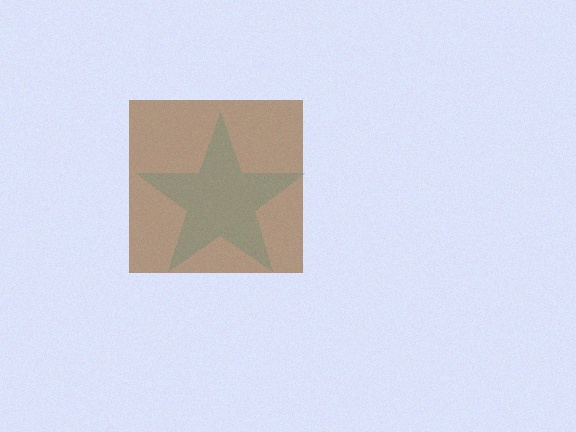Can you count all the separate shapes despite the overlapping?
Yes, there are 2 separate shapes.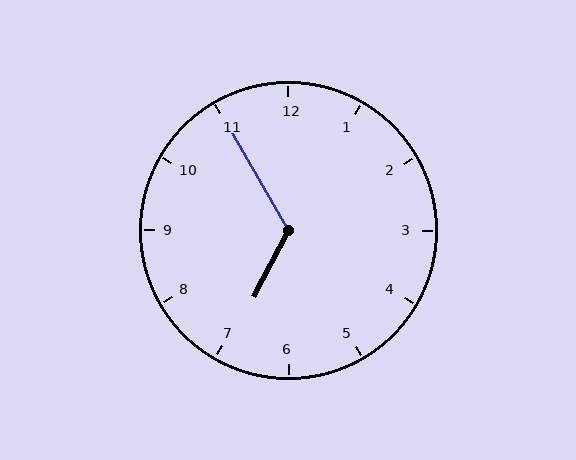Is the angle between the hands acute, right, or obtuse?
It is obtuse.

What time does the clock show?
6:55.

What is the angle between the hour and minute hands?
Approximately 122 degrees.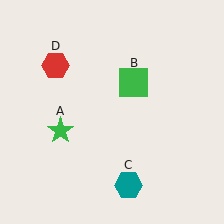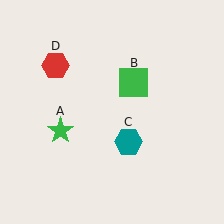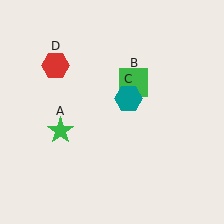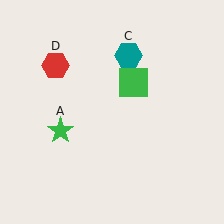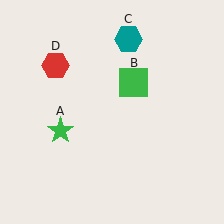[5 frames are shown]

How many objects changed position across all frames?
1 object changed position: teal hexagon (object C).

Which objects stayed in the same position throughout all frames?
Green star (object A) and green square (object B) and red hexagon (object D) remained stationary.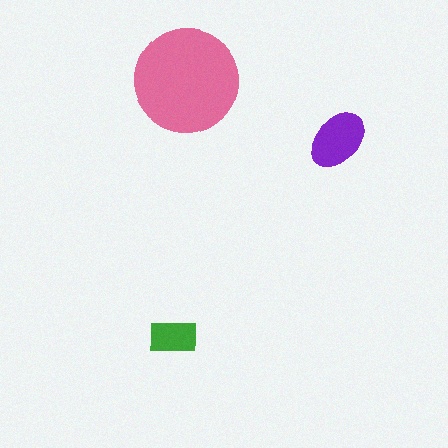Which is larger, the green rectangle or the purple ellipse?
The purple ellipse.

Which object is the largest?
The pink circle.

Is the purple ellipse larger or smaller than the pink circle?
Smaller.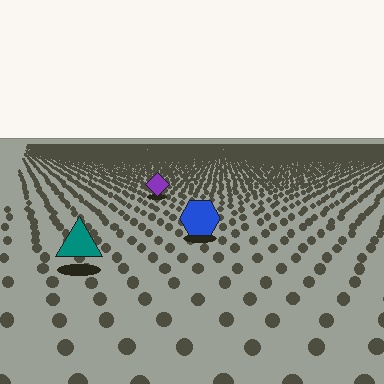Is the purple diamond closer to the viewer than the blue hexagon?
No. The blue hexagon is closer — you can tell from the texture gradient: the ground texture is coarser near it.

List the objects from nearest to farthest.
From nearest to farthest: the teal triangle, the blue hexagon, the purple diamond.